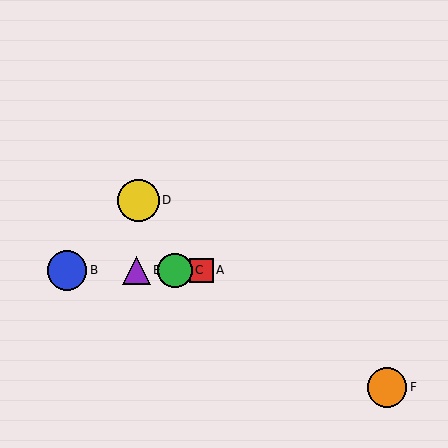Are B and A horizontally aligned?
Yes, both are at y≈270.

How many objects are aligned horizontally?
4 objects (A, B, C, E) are aligned horizontally.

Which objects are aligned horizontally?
Objects A, B, C, E are aligned horizontally.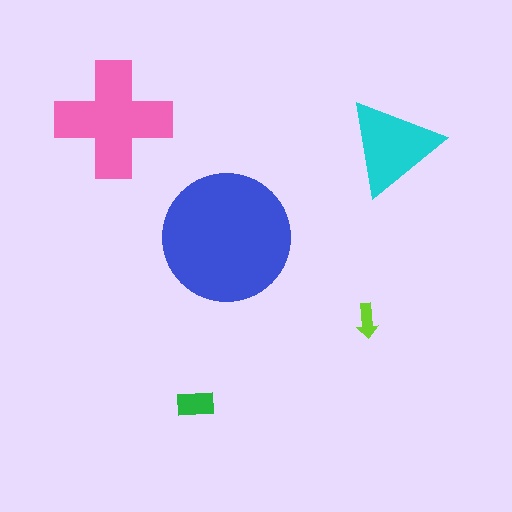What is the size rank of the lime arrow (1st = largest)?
5th.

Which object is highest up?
The pink cross is topmost.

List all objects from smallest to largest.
The lime arrow, the green rectangle, the cyan triangle, the pink cross, the blue circle.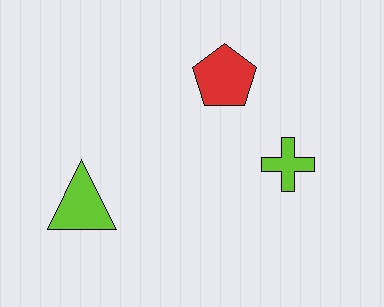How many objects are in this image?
There are 3 objects.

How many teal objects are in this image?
There are no teal objects.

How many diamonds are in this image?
There are no diamonds.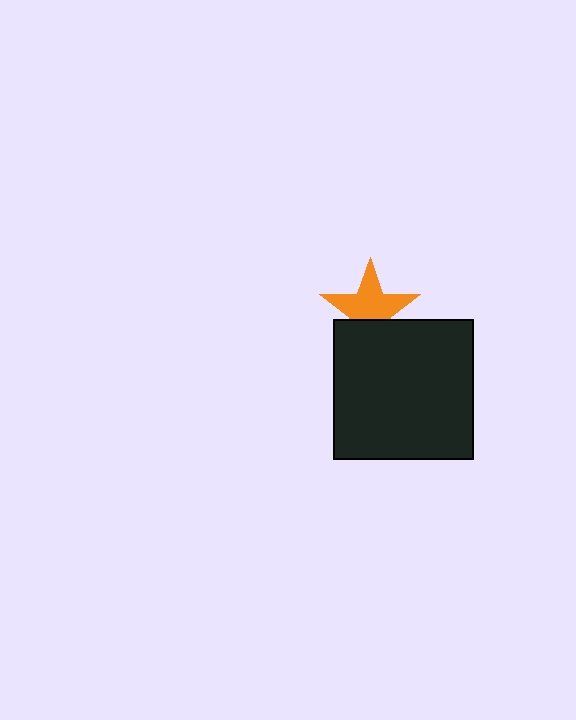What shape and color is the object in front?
The object in front is a black square.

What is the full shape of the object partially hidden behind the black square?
The partially hidden object is an orange star.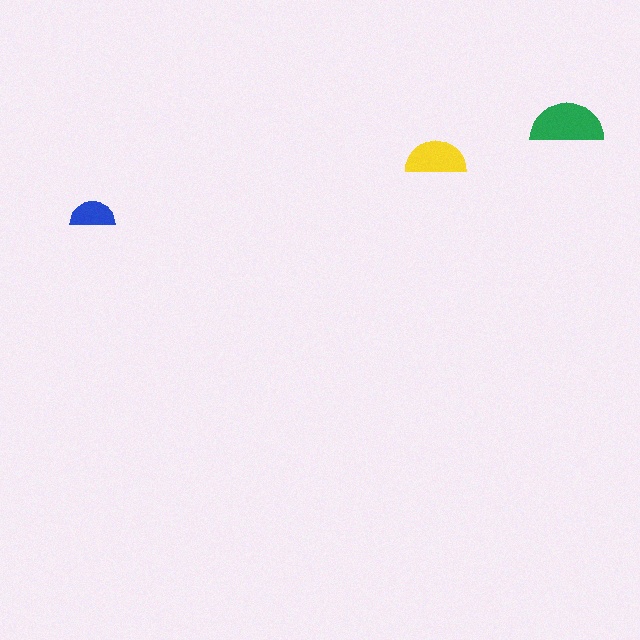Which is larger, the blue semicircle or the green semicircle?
The green one.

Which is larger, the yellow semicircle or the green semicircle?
The green one.